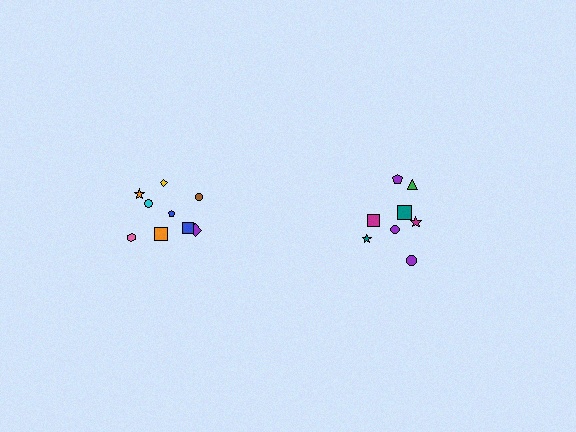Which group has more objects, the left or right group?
The left group.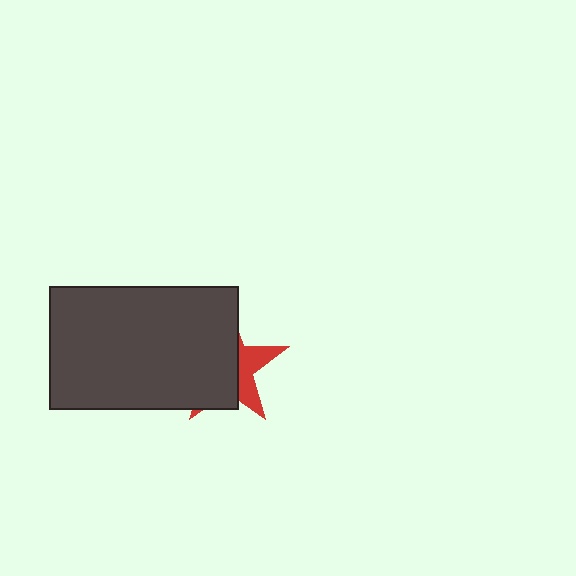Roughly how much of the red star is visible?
A small part of it is visible (roughly 33%).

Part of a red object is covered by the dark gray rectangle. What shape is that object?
It is a star.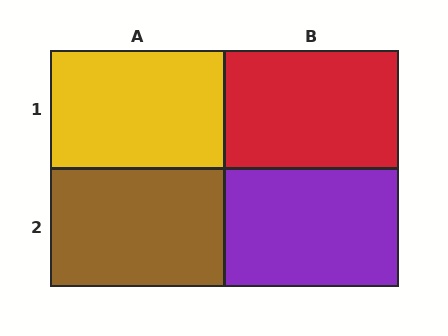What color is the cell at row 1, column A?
Yellow.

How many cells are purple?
1 cell is purple.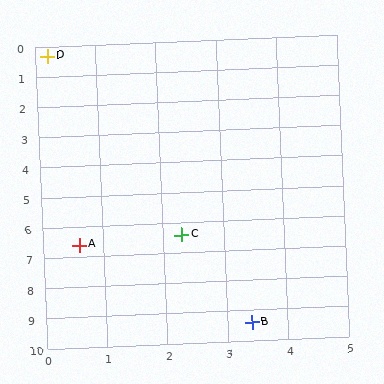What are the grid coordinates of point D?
Point D is at approximately (0.2, 0.3).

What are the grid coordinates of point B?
Point B is at approximately (3.4, 9.4).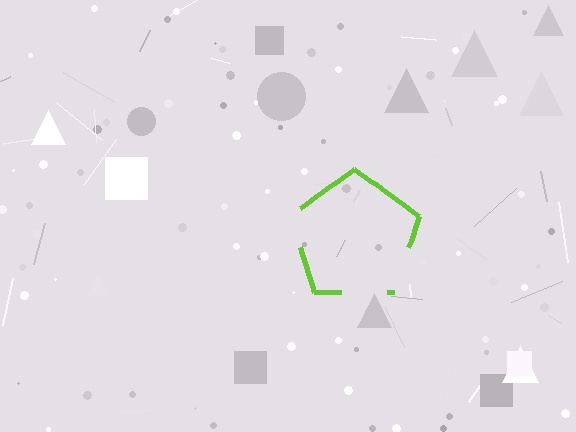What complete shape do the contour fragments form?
The contour fragments form a pentagon.